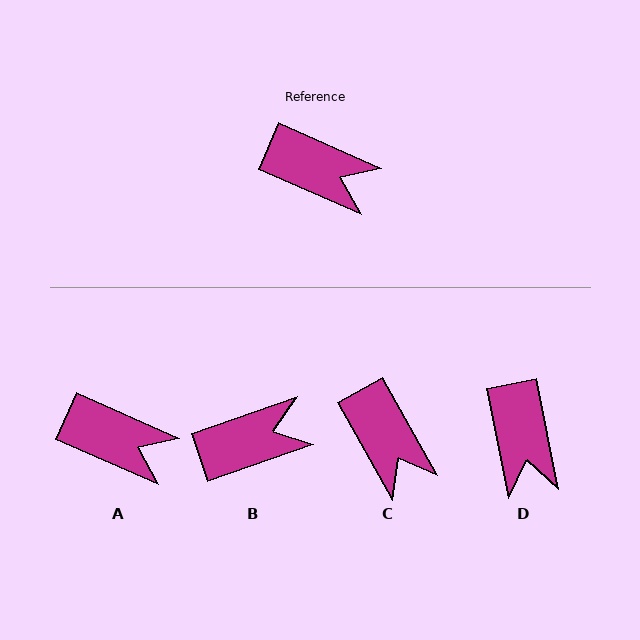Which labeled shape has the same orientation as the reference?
A.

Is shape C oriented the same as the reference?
No, it is off by about 37 degrees.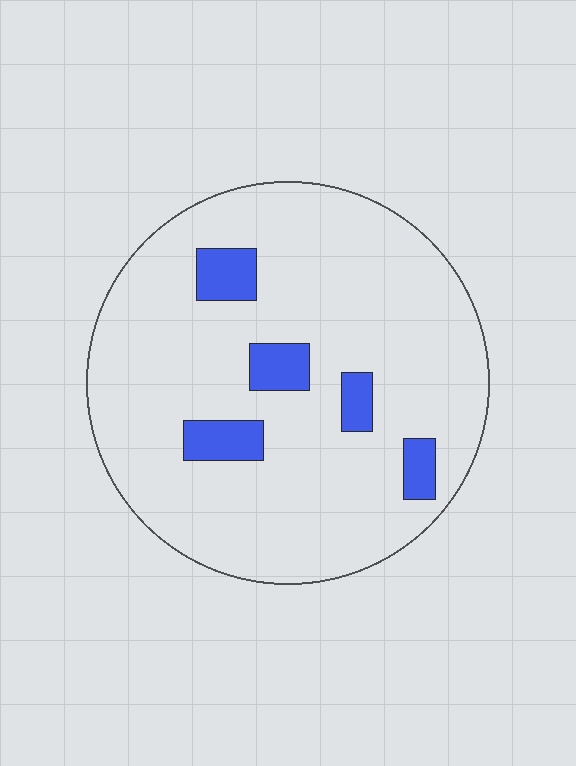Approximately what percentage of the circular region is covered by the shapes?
Approximately 10%.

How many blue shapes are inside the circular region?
5.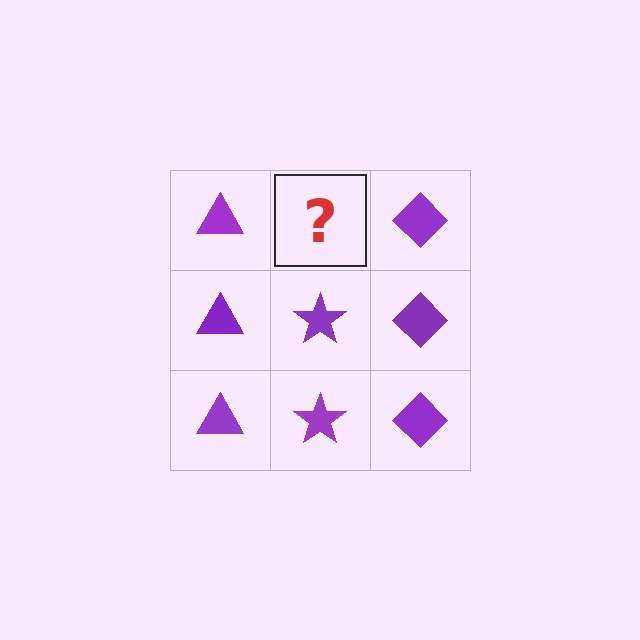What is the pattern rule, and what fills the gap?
The rule is that each column has a consistent shape. The gap should be filled with a purple star.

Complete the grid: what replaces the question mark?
The question mark should be replaced with a purple star.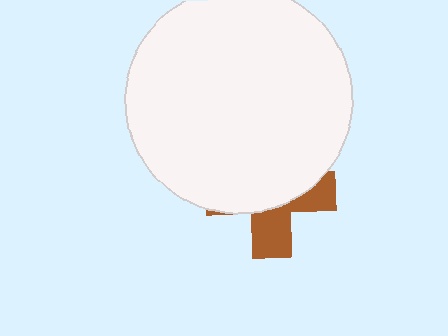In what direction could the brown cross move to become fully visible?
The brown cross could move down. That would shift it out from behind the white circle entirely.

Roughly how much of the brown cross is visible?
A small part of it is visible (roughly 36%).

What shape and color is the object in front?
The object in front is a white circle.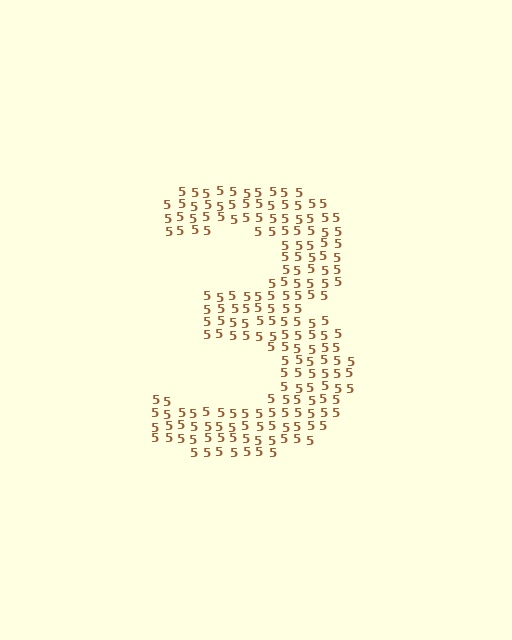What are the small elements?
The small elements are digit 5's.